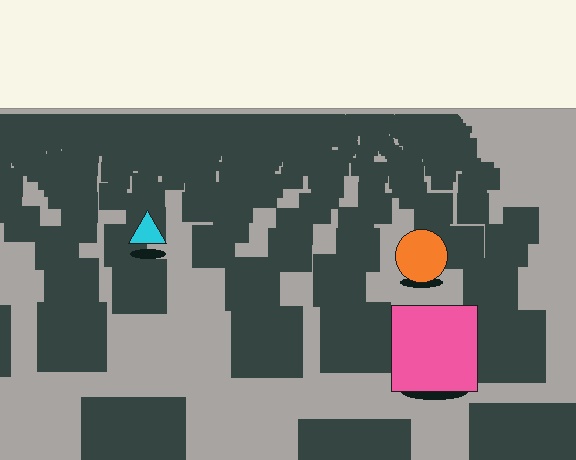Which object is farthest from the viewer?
The cyan triangle is farthest from the viewer. It appears smaller and the ground texture around it is denser.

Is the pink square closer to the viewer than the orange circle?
Yes. The pink square is closer — you can tell from the texture gradient: the ground texture is coarser near it.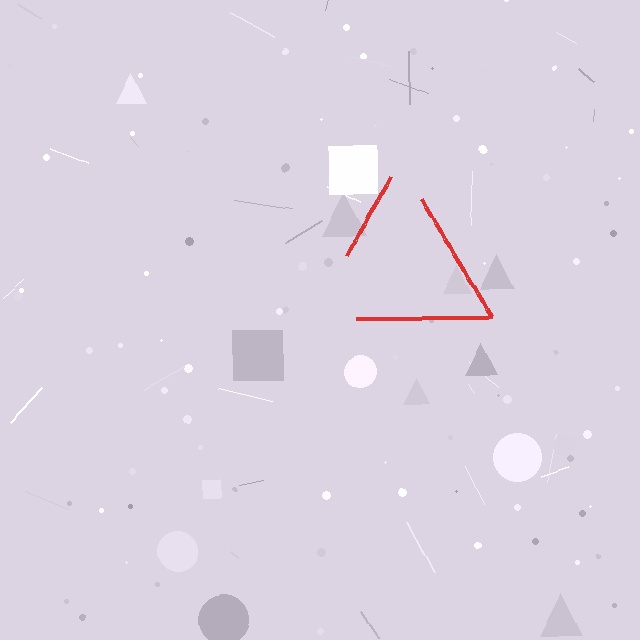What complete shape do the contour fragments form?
The contour fragments form a triangle.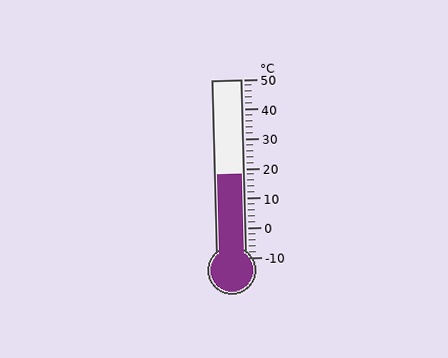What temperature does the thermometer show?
The thermometer shows approximately 18°C.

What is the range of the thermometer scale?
The thermometer scale ranges from -10°C to 50°C.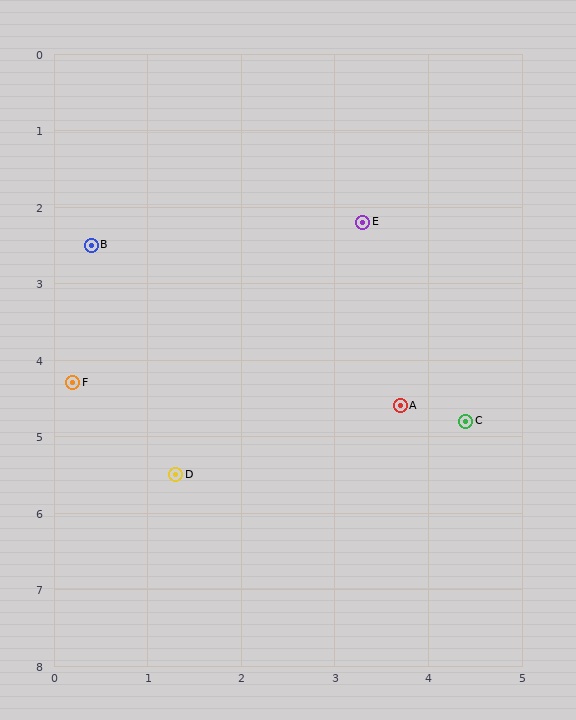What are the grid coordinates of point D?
Point D is at approximately (1.3, 5.5).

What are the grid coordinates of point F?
Point F is at approximately (0.2, 4.3).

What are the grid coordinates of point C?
Point C is at approximately (4.4, 4.8).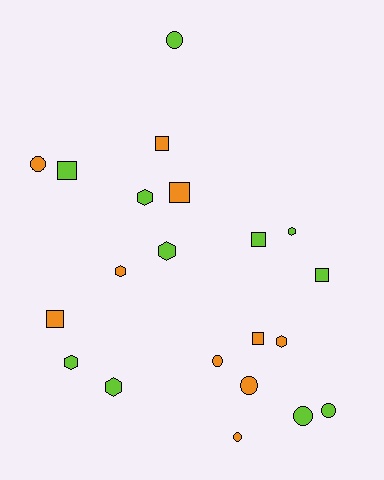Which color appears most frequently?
Lime, with 11 objects.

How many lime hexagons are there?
There are 5 lime hexagons.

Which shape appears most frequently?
Hexagon, with 7 objects.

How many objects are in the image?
There are 21 objects.